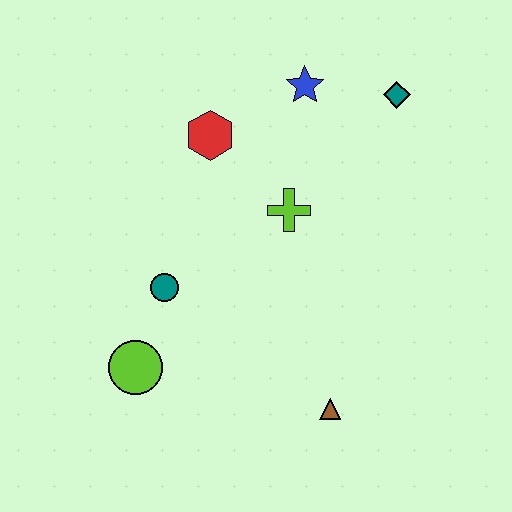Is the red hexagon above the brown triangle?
Yes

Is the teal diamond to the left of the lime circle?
No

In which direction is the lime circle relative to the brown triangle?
The lime circle is to the left of the brown triangle.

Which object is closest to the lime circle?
The teal circle is closest to the lime circle.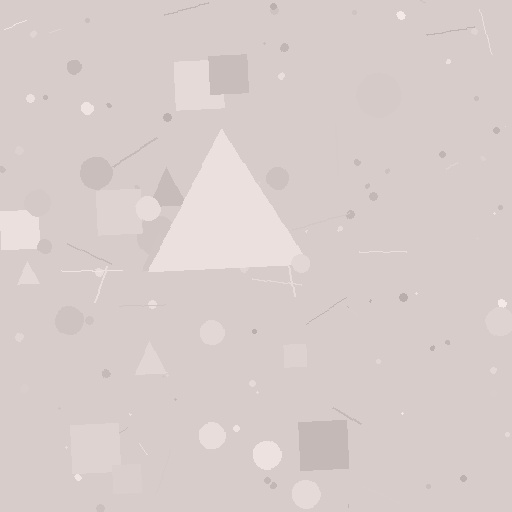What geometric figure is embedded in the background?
A triangle is embedded in the background.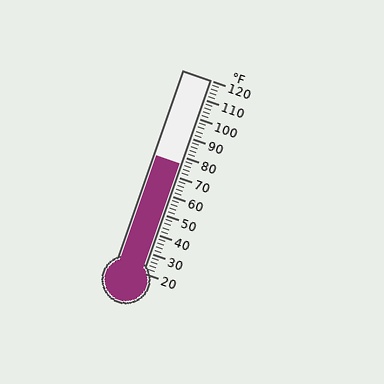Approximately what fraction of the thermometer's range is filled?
The thermometer is filled to approximately 55% of its range.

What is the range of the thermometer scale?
The thermometer scale ranges from 20°F to 120°F.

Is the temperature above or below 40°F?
The temperature is above 40°F.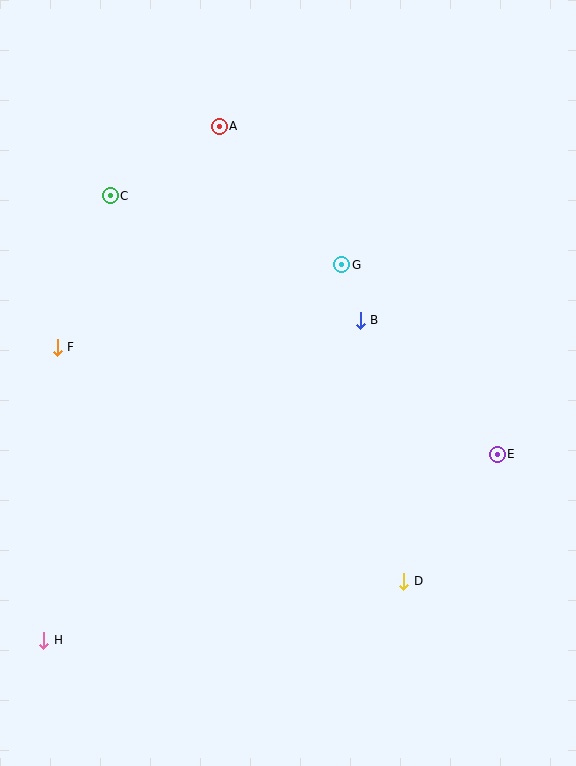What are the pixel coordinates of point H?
Point H is at (44, 640).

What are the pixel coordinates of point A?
Point A is at (219, 126).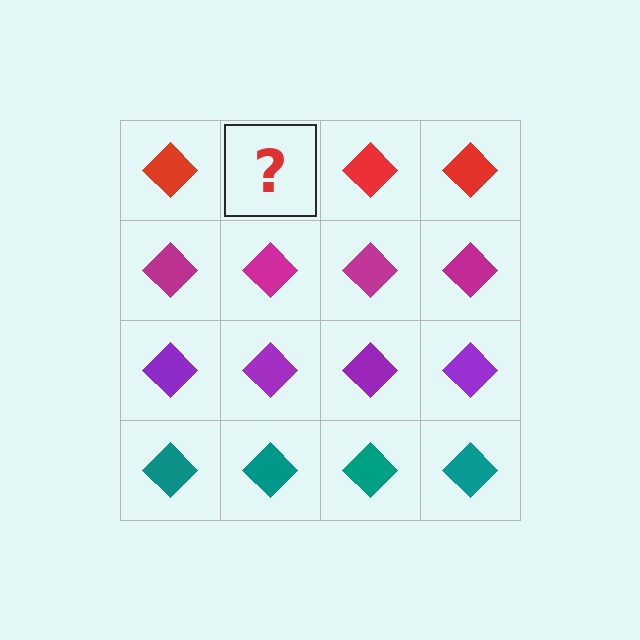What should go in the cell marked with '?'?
The missing cell should contain a red diamond.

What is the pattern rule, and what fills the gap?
The rule is that each row has a consistent color. The gap should be filled with a red diamond.